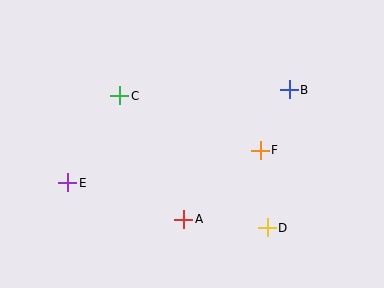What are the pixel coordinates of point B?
Point B is at (289, 90).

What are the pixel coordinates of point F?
Point F is at (260, 150).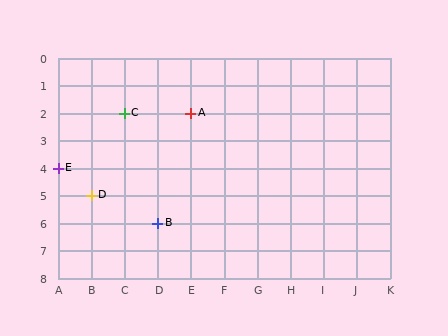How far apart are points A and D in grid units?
Points A and D are 3 columns and 3 rows apart (about 4.2 grid units diagonally).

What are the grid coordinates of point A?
Point A is at grid coordinates (E, 2).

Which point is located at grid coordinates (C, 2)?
Point C is at (C, 2).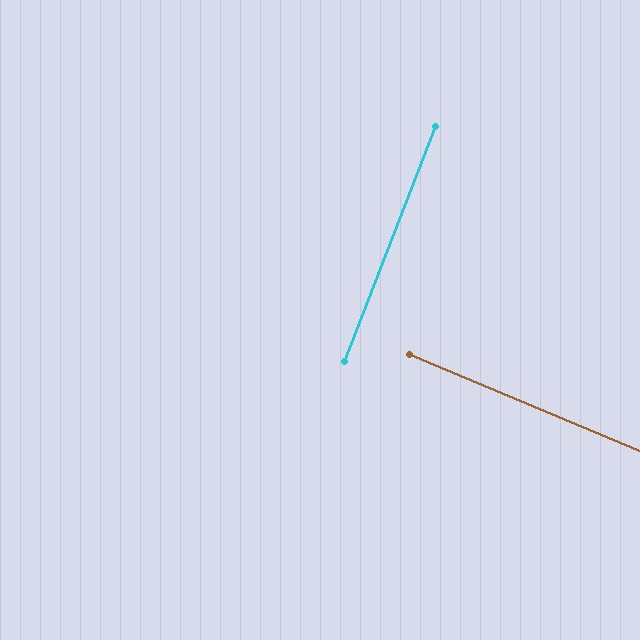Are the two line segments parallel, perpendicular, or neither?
Perpendicular — they meet at approximately 89°.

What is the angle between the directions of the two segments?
Approximately 89 degrees.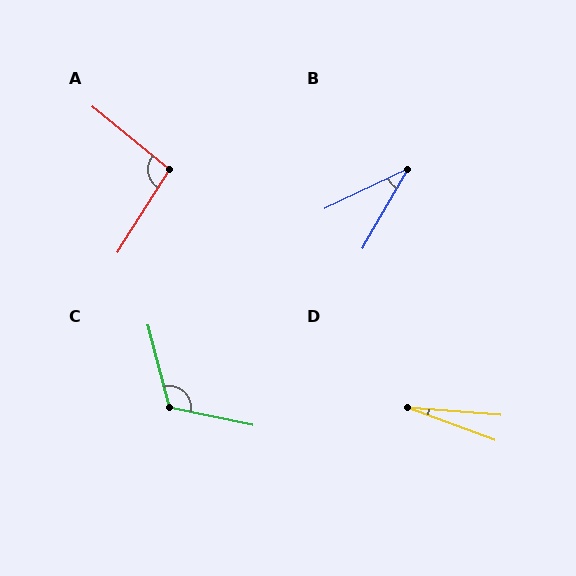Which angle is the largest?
C, at approximately 116 degrees.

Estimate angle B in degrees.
Approximately 35 degrees.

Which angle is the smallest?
D, at approximately 16 degrees.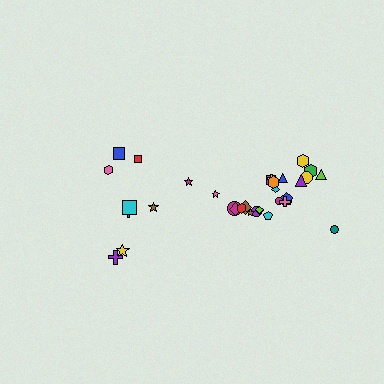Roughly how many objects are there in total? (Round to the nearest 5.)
Roughly 35 objects in total.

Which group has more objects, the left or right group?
The right group.